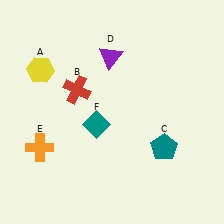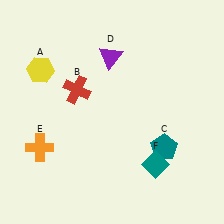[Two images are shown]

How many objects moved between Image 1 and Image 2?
1 object moved between the two images.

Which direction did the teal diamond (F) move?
The teal diamond (F) moved right.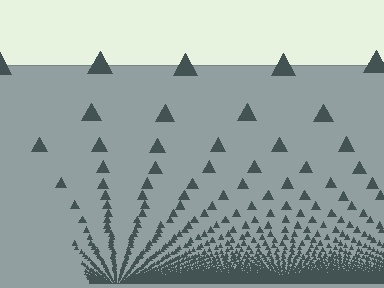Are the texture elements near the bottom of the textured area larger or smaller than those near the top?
Smaller. The gradient is inverted — elements near the bottom are smaller and denser.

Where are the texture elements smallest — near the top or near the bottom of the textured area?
Near the bottom.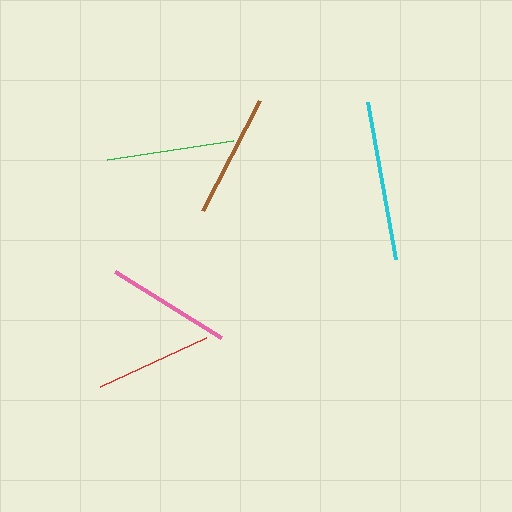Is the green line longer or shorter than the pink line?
The green line is longer than the pink line.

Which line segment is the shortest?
The red line is the shortest at approximately 117 pixels.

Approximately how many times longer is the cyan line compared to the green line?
The cyan line is approximately 1.2 times the length of the green line.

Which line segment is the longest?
The cyan line is the longest at approximately 159 pixels.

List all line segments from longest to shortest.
From longest to shortest: cyan, green, pink, brown, red.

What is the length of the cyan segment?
The cyan segment is approximately 159 pixels long.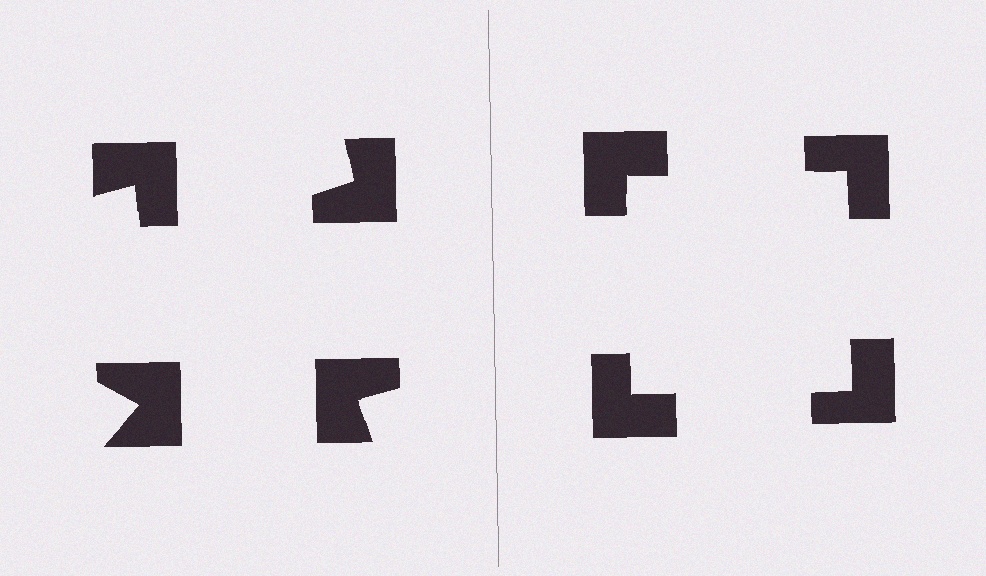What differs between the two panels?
The notched squares are positioned identically on both sides; only the wedge orientations differ. On the right they align to a square; on the left they are misaligned.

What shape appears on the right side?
An illusory square.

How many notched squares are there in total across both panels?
8 — 4 on each side.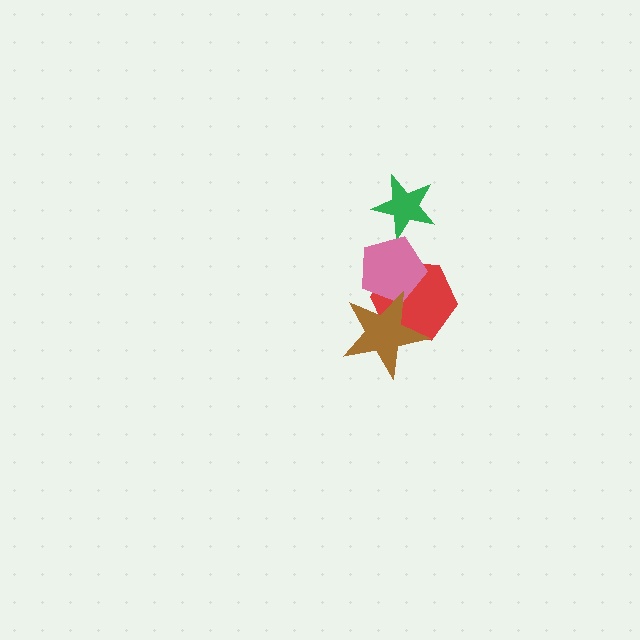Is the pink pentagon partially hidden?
Yes, it is partially covered by another shape.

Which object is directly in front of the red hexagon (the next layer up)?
The pink pentagon is directly in front of the red hexagon.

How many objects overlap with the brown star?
2 objects overlap with the brown star.